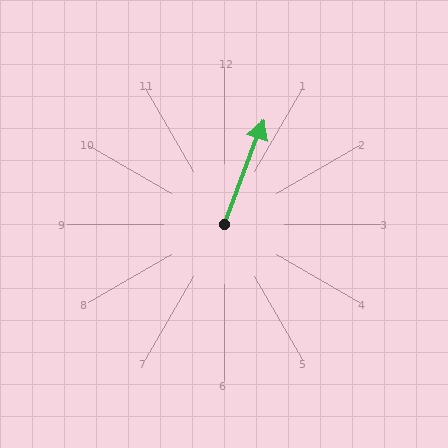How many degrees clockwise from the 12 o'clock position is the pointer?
Approximately 21 degrees.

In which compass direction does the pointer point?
North.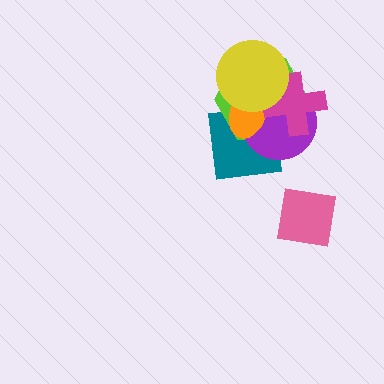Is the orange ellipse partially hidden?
Yes, it is partially covered by another shape.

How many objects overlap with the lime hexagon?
5 objects overlap with the lime hexagon.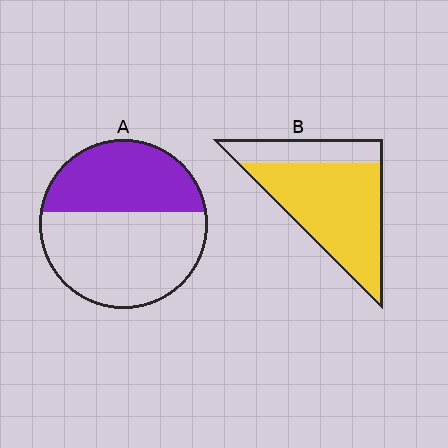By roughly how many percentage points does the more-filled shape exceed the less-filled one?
By roughly 35 percentage points (B over A).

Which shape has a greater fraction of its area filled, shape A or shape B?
Shape B.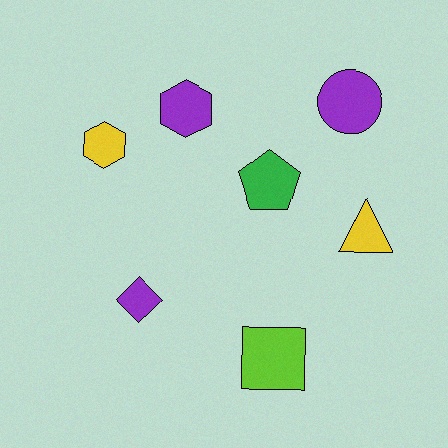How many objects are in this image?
There are 7 objects.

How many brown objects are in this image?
There are no brown objects.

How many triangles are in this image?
There is 1 triangle.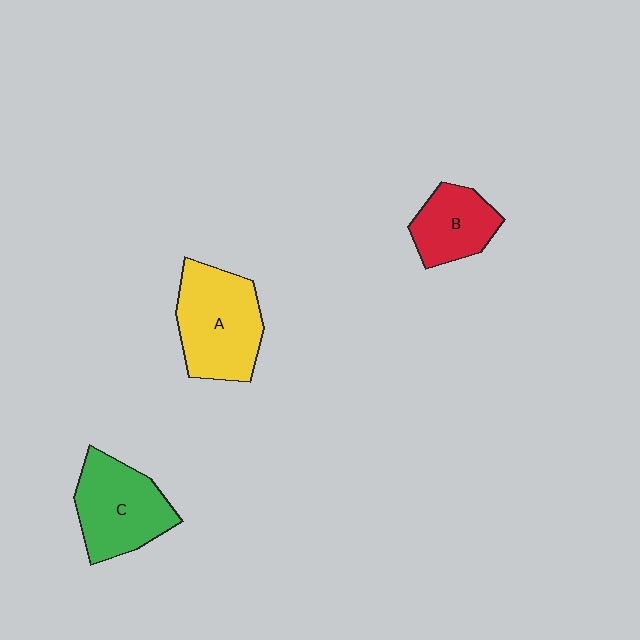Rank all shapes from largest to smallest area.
From largest to smallest: A (yellow), C (green), B (red).